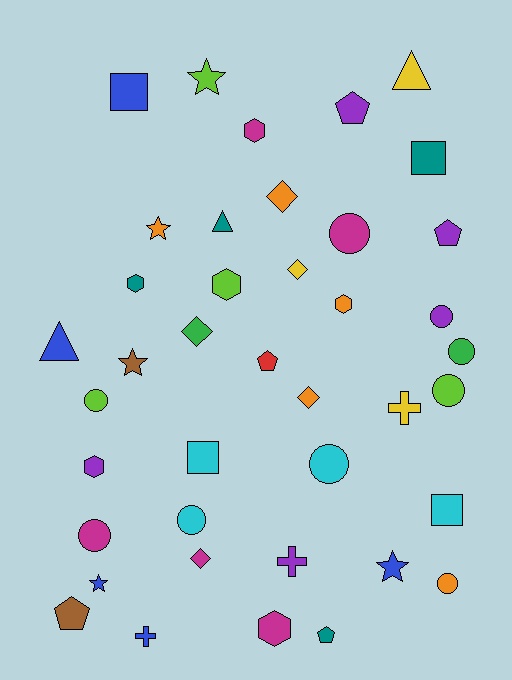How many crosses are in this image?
There are 3 crosses.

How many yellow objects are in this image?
There are 3 yellow objects.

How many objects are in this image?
There are 40 objects.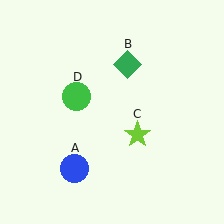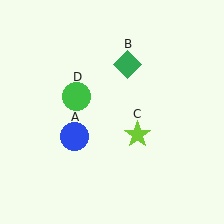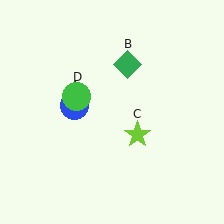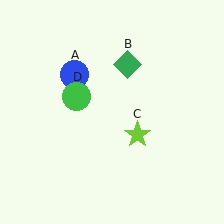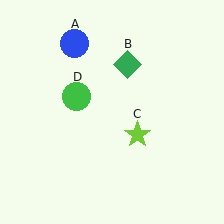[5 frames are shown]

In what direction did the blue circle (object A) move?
The blue circle (object A) moved up.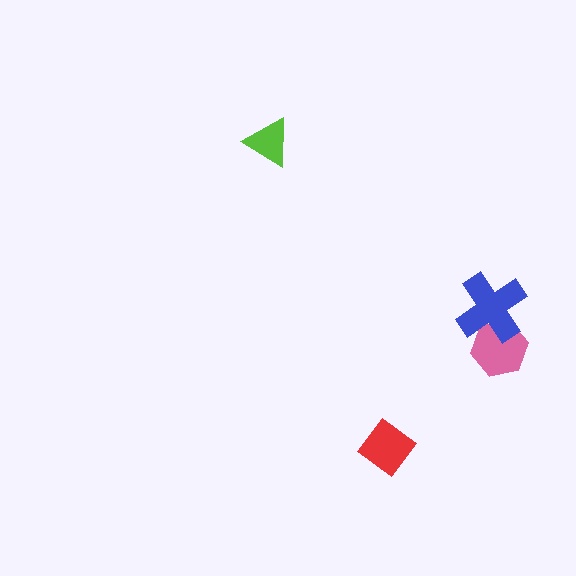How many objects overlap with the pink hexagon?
1 object overlaps with the pink hexagon.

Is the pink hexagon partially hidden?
Yes, it is partially covered by another shape.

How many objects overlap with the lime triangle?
0 objects overlap with the lime triangle.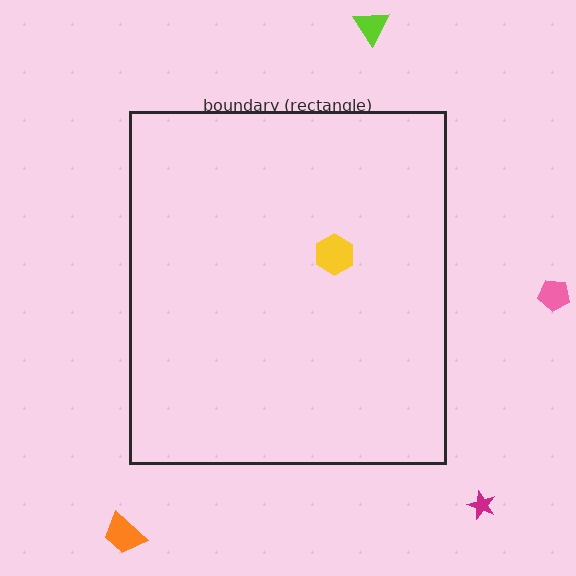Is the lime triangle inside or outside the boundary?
Outside.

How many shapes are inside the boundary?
1 inside, 4 outside.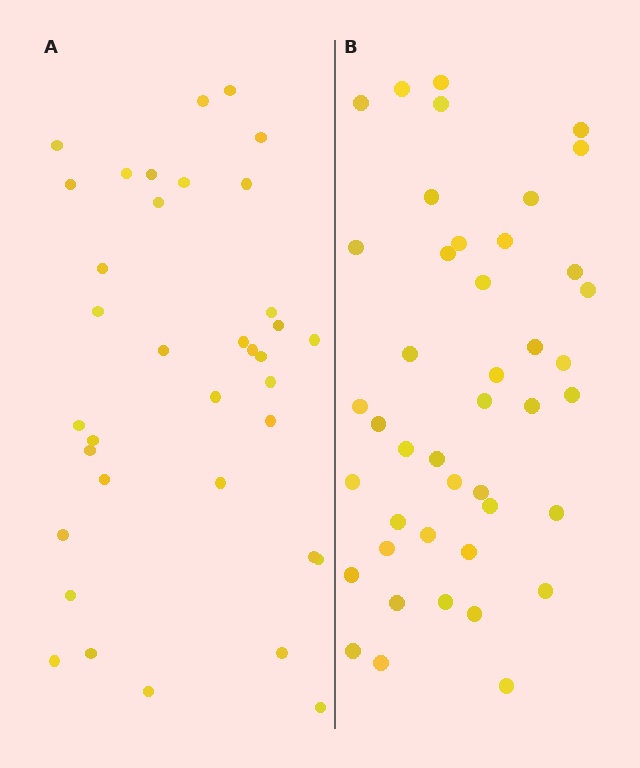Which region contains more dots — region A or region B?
Region B (the right region) has more dots.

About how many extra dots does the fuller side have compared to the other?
Region B has roughly 8 or so more dots than region A.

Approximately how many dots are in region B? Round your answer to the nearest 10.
About 40 dots. (The exact count is 43, which rounds to 40.)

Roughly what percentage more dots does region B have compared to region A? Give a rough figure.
About 20% more.